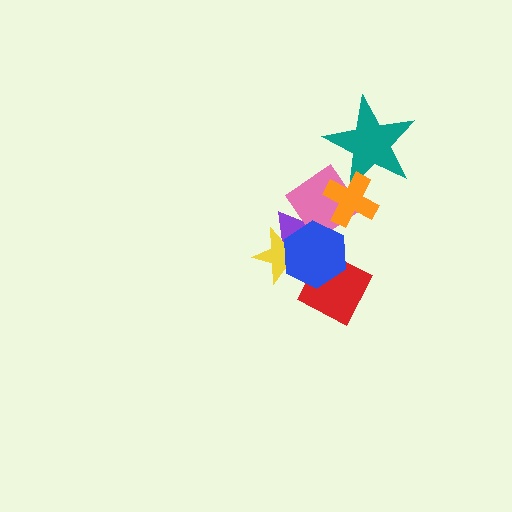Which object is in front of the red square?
The blue hexagon is in front of the red square.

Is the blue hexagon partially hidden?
No, no other shape covers it.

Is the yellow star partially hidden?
Yes, it is partially covered by another shape.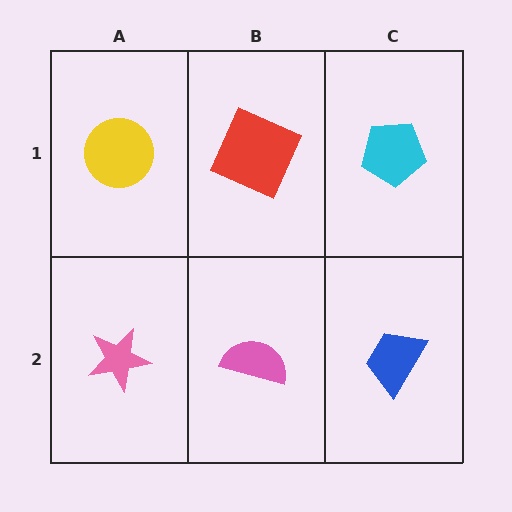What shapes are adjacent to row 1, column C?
A blue trapezoid (row 2, column C), a red square (row 1, column B).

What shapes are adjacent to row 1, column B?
A pink semicircle (row 2, column B), a yellow circle (row 1, column A), a cyan pentagon (row 1, column C).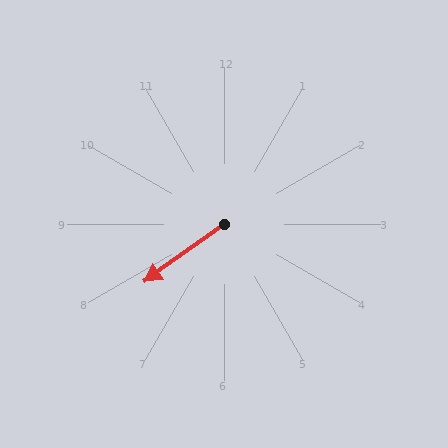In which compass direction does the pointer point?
Southwest.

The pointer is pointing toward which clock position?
Roughly 8 o'clock.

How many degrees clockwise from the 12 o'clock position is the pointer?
Approximately 234 degrees.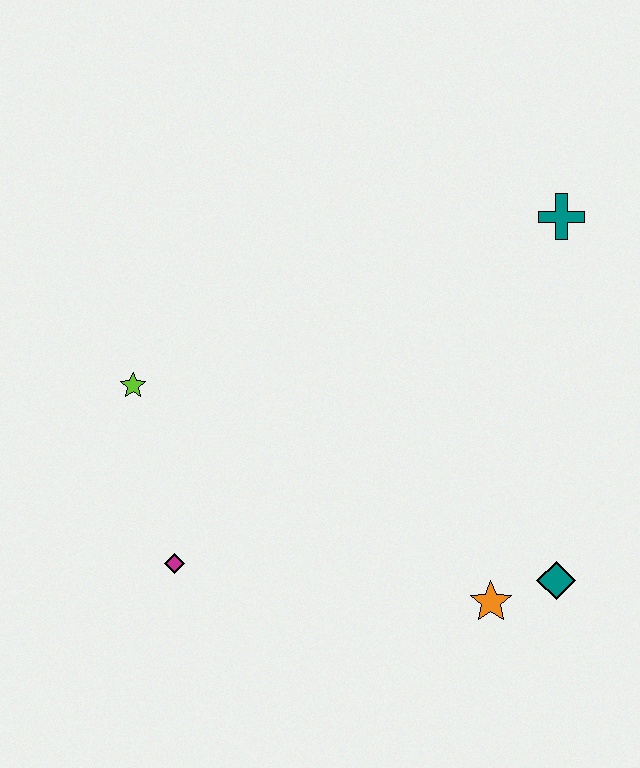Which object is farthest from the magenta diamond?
The teal cross is farthest from the magenta diamond.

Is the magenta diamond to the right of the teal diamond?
No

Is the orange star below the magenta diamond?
Yes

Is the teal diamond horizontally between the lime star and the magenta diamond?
No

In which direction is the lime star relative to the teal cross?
The lime star is to the left of the teal cross.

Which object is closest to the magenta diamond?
The lime star is closest to the magenta diamond.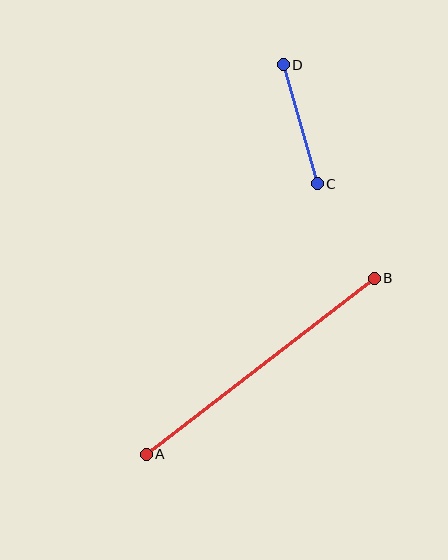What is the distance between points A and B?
The distance is approximately 287 pixels.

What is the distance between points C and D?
The distance is approximately 124 pixels.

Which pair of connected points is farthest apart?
Points A and B are farthest apart.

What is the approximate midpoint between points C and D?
The midpoint is at approximately (300, 124) pixels.